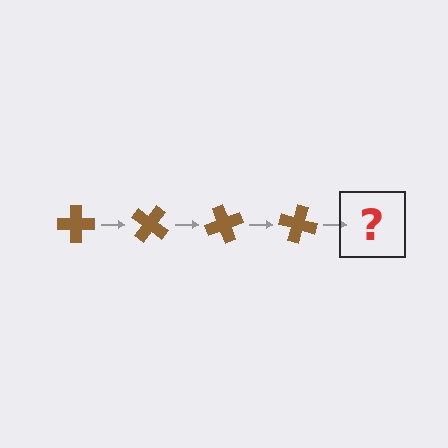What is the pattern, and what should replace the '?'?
The pattern is that the cross rotates 35 degrees each step. The '?' should be a brown cross rotated 140 degrees.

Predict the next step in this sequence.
The next step is a brown cross rotated 140 degrees.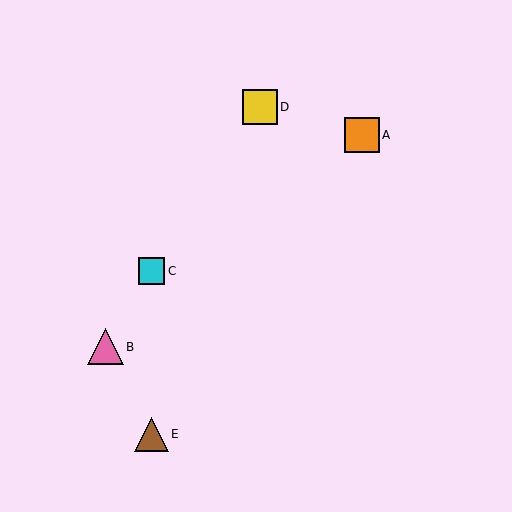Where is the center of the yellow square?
The center of the yellow square is at (260, 107).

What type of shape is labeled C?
Shape C is a cyan square.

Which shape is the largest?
The pink triangle (labeled B) is the largest.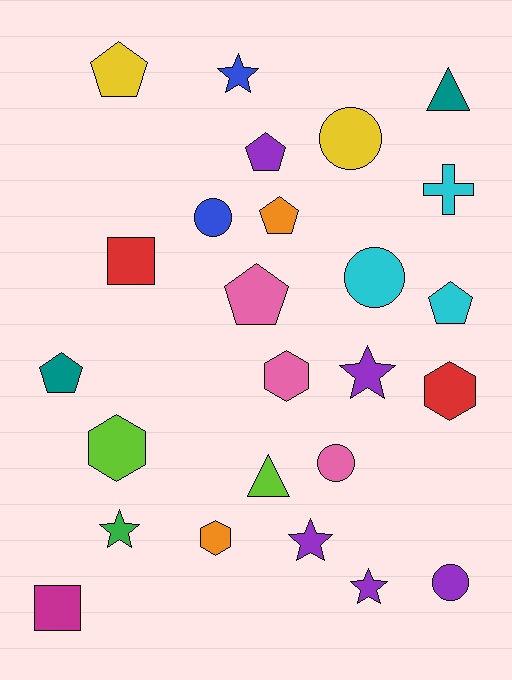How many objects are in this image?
There are 25 objects.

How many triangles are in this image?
There are 2 triangles.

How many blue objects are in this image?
There are 2 blue objects.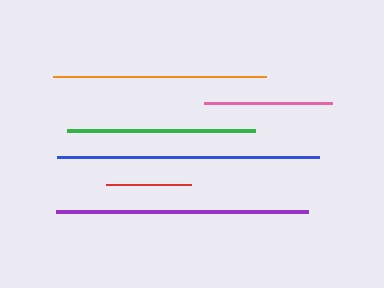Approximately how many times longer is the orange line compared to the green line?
The orange line is approximately 1.1 times the length of the green line.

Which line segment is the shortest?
The red line is the shortest at approximately 86 pixels.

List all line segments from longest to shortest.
From longest to shortest: blue, purple, orange, green, pink, red.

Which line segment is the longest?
The blue line is the longest at approximately 261 pixels.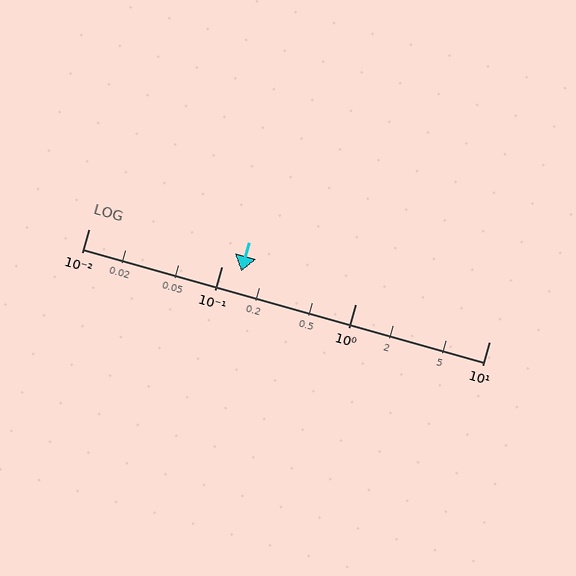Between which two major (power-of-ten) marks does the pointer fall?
The pointer is between 0.1 and 1.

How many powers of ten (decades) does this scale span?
The scale spans 3 decades, from 0.01 to 10.